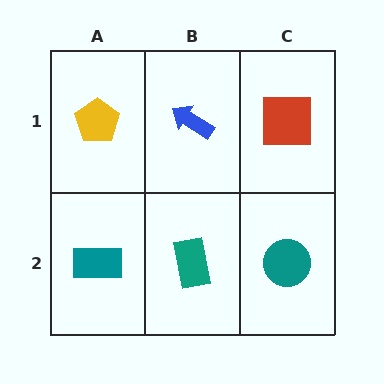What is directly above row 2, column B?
A blue arrow.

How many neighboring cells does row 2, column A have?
2.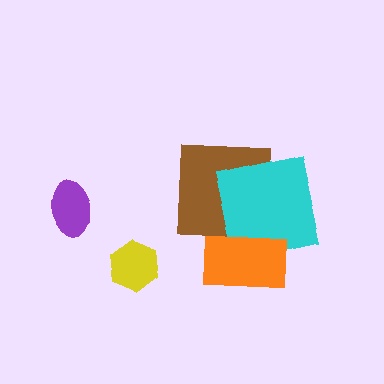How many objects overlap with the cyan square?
2 objects overlap with the cyan square.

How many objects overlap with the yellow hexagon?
0 objects overlap with the yellow hexagon.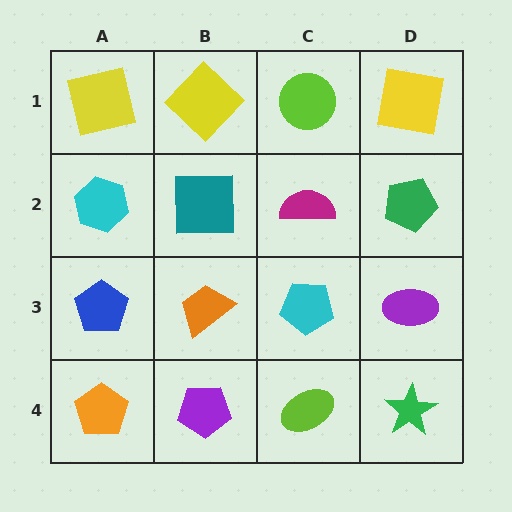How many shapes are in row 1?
4 shapes.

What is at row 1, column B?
A yellow diamond.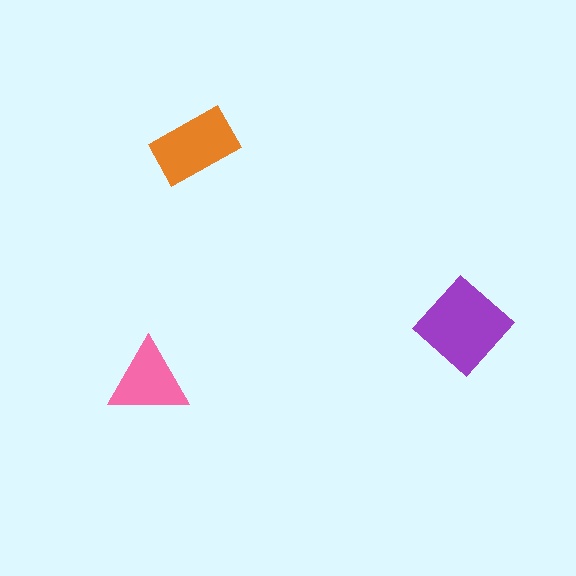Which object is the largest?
The purple diamond.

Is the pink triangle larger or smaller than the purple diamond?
Smaller.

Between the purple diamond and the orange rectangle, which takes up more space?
The purple diamond.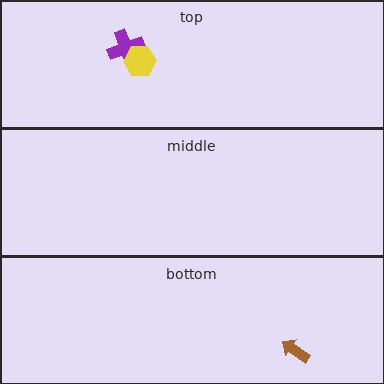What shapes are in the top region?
The purple cross, the yellow hexagon.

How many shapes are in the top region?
2.